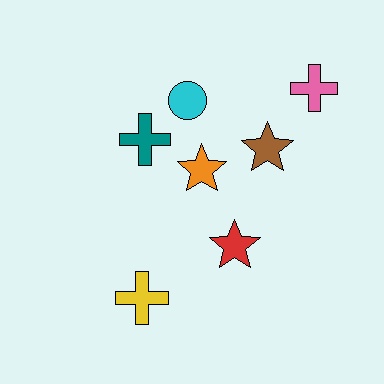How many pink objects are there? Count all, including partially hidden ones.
There is 1 pink object.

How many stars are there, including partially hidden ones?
There are 3 stars.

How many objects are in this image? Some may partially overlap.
There are 7 objects.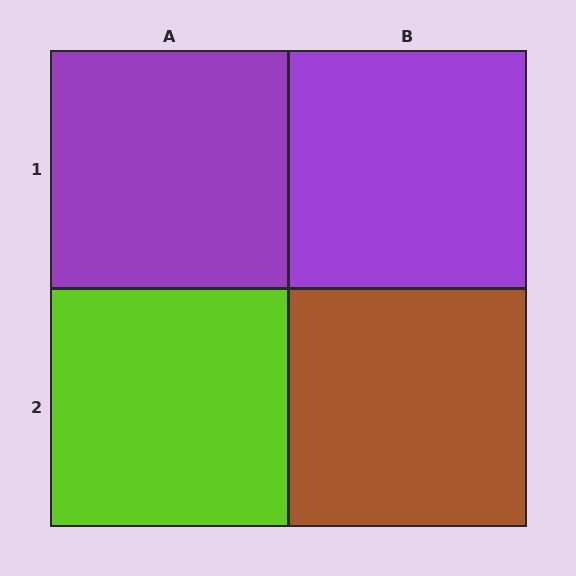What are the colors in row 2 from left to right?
Lime, brown.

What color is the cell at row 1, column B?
Purple.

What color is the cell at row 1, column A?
Purple.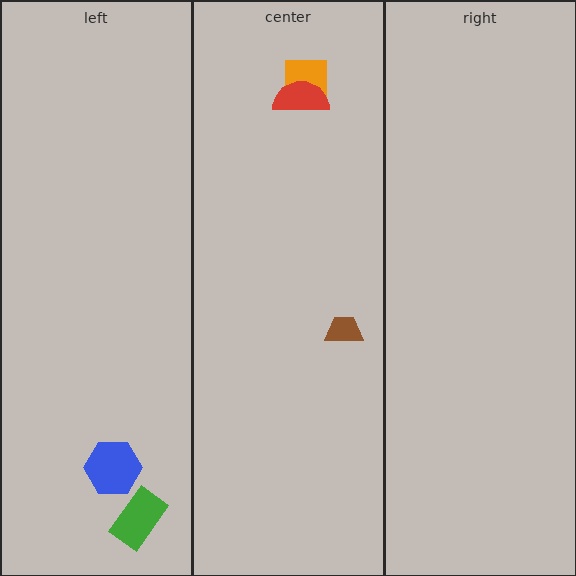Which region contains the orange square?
The center region.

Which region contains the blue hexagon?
The left region.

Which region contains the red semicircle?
The center region.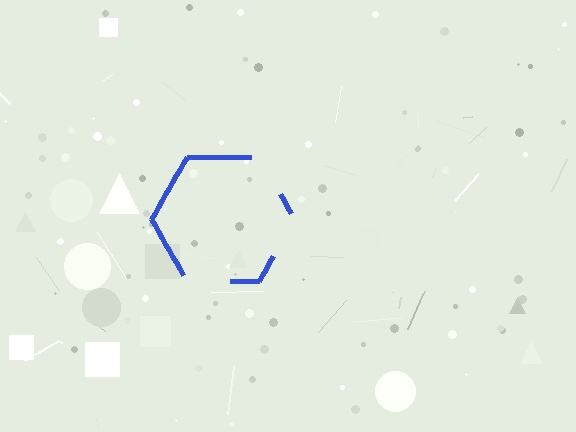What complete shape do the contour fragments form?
The contour fragments form a hexagon.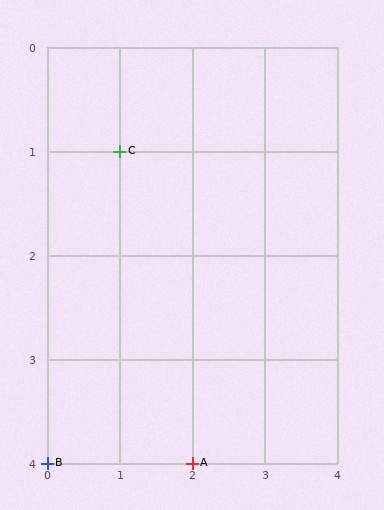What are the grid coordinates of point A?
Point A is at grid coordinates (2, 4).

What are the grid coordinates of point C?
Point C is at grid coordinates (1, 1).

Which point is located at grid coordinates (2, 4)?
Point A is at (2, 4).